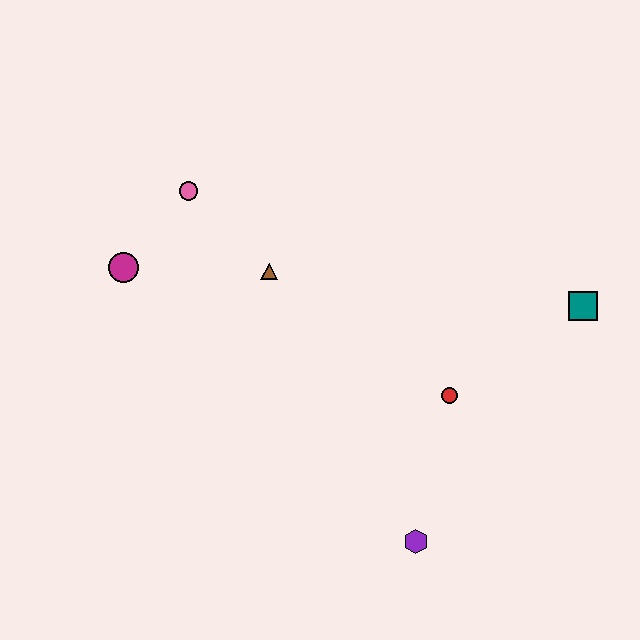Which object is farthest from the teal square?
The magenta circle is farthest from the teal square.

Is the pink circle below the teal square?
No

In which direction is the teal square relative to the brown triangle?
The teal square is to the right of the brown triangle.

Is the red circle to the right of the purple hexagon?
Yes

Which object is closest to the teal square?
The red circle is closest to the teal square.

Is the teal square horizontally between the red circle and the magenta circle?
No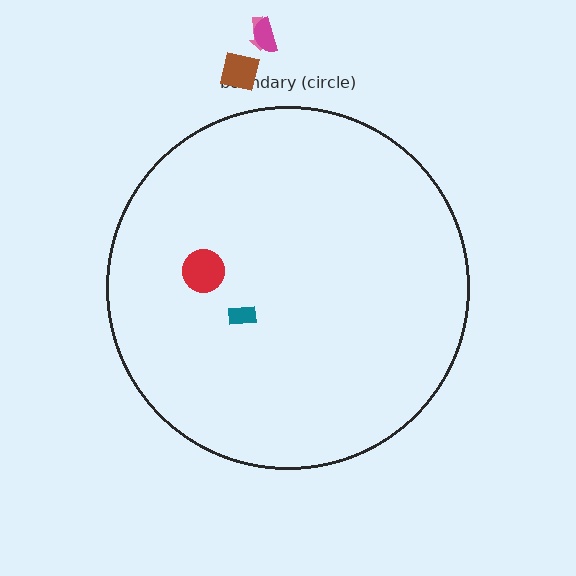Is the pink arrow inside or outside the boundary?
Outside.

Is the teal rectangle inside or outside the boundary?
Inside.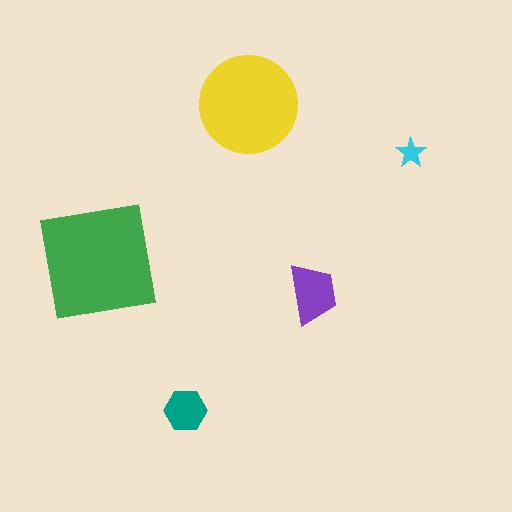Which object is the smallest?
The cyan star.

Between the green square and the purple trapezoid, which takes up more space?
The green square.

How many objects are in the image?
There are 5 objects in the image.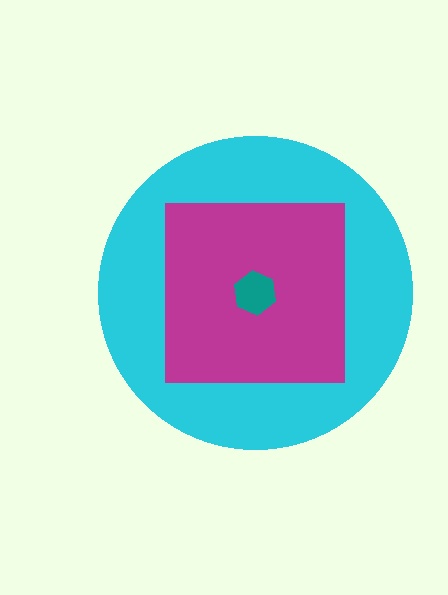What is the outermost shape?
The cyan circle.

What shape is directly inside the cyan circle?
The magenta square.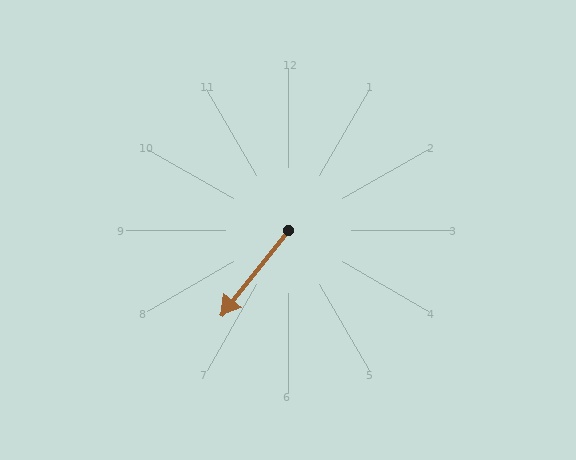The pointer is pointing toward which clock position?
Roughly 7 o'clock.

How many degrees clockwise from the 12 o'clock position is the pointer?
Approximately 218 degrees.